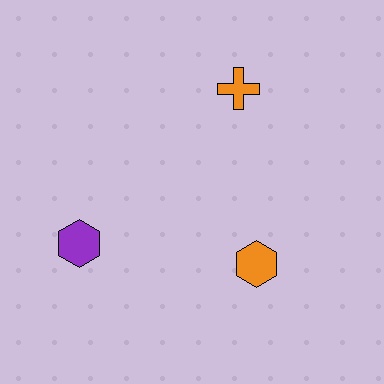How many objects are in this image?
There are 3 objects.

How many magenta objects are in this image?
There are no magenta objects.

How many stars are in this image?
There are no stars.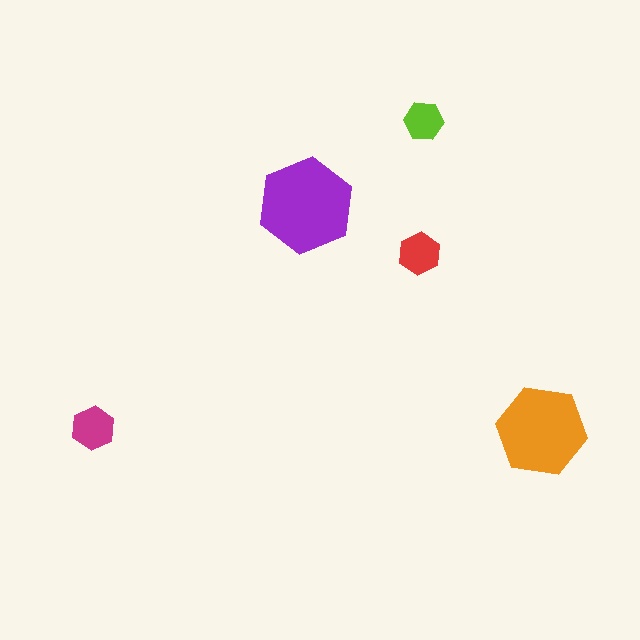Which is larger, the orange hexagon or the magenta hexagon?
The orange one.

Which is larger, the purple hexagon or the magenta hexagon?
The purple one.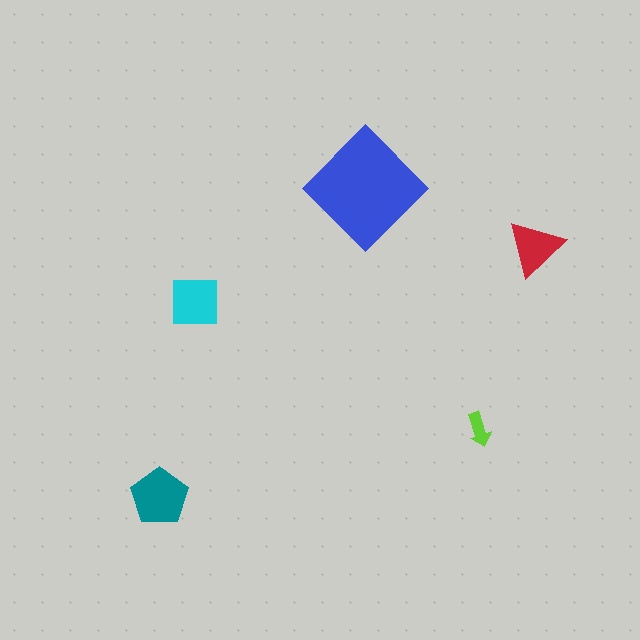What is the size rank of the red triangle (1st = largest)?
4th.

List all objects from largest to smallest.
The blue diamond, the teal pentagon, the cyan square, the red triangle, the lime arrow.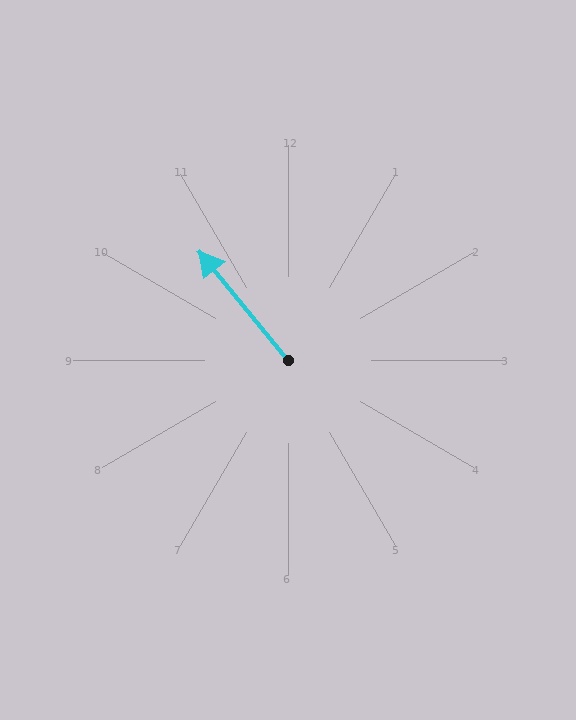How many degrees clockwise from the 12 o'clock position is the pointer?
Approximately 321 degrees.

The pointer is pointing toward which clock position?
Roughly 11 o'clock.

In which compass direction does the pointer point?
Northwest.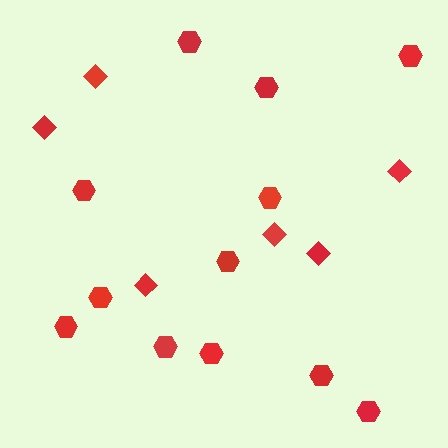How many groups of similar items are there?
There are 2 groups: one group of hexagons (12) and one group of diamonds (6).